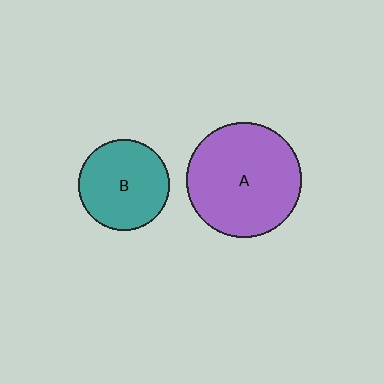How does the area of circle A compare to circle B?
Approximately 1.6 times.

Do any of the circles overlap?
No, none of the circles overlap.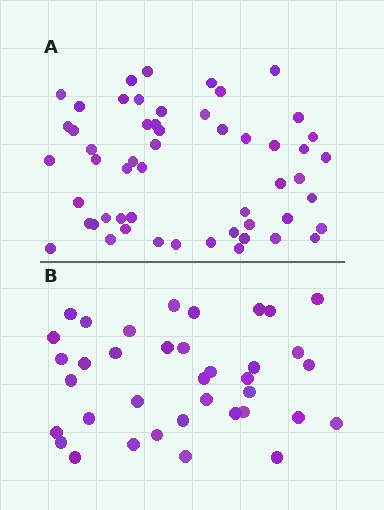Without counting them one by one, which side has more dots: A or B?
Region A (the top region) has more dots.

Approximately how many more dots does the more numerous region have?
Region A has approximately 15 more dots than region B.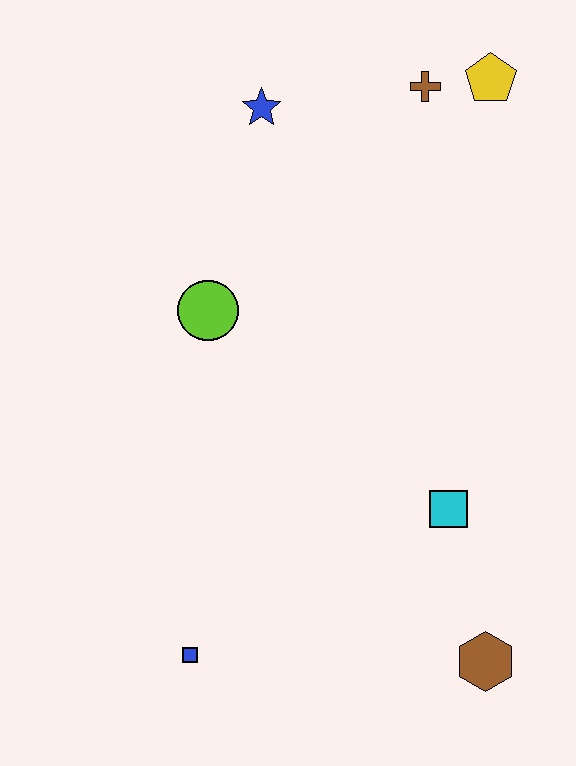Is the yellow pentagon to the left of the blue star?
No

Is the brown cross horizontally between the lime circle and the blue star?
No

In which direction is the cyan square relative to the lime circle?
The cyan square is to the right of the lime circle.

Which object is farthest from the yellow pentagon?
The blue square is farthest from the yellow pentagon.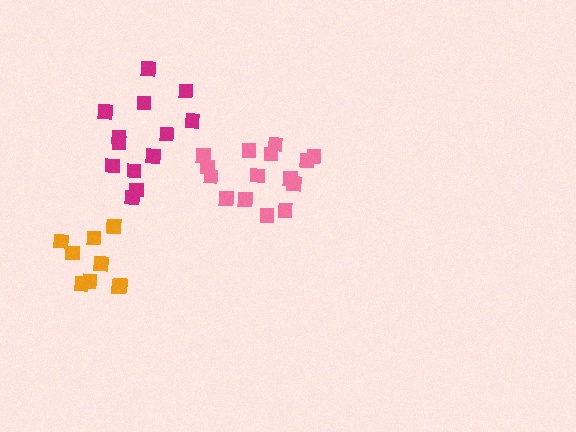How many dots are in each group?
Group 1: 9 dots, Group 2: 13 dots, Group 3: 15 dots (37 total).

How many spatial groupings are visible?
There are 3 spatial groupings.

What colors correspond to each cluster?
The clusters are colored: orange, magenta, pink.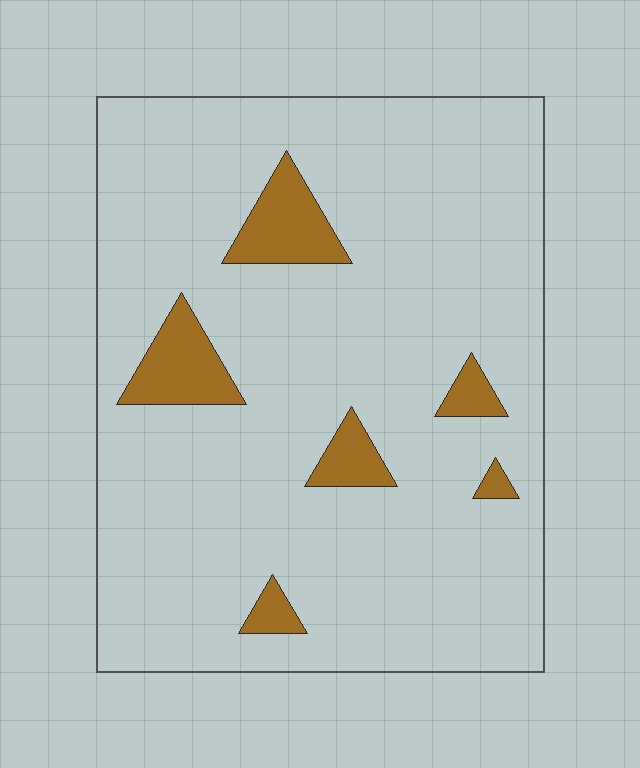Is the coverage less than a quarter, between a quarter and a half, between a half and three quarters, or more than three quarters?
Less than a quarter.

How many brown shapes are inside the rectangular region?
6.